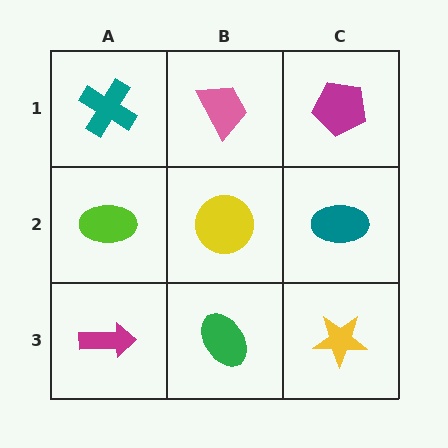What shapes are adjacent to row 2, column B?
A pink trapezoid (row 1, column B), a green ellipse (row 3, column B), a lime ellipse (row 2, column A), a teal ellipse (row 2, column C).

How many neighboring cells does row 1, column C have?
2.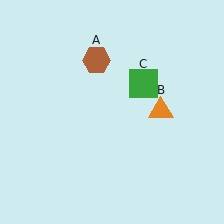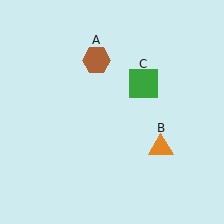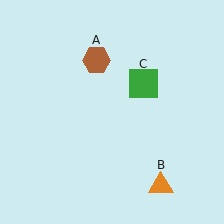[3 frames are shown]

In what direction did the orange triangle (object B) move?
The orange triangle (object B) moved down.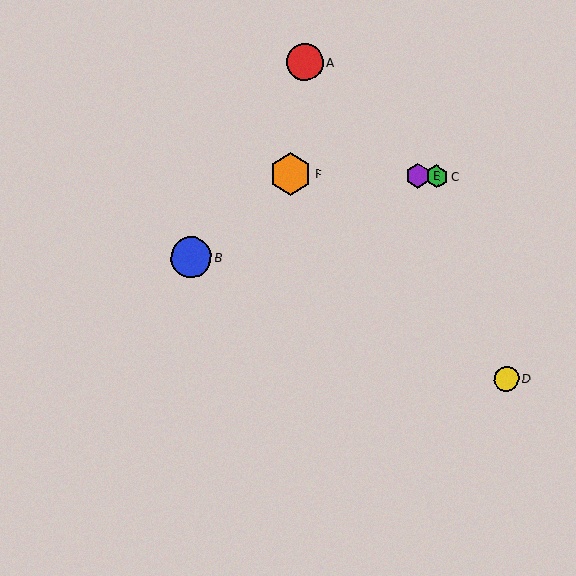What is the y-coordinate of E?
Object E is at y≈176.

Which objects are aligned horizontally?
Objects C, E, F are aligned horizontally.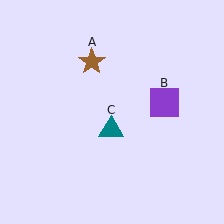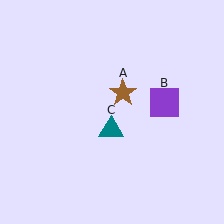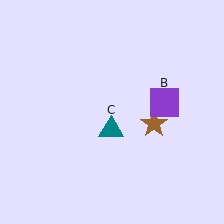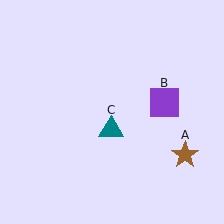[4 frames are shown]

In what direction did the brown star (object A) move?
The brown star (object A) moved down and to the right.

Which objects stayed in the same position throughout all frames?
Purple square (object B) and teal triangle (object C) remained stationary.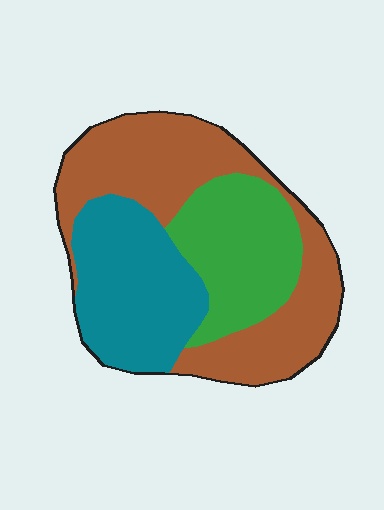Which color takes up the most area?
Brown, at roughly 45%.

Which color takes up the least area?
Green, at roughly 25%.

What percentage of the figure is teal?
Teal covers around 30% of the figure.